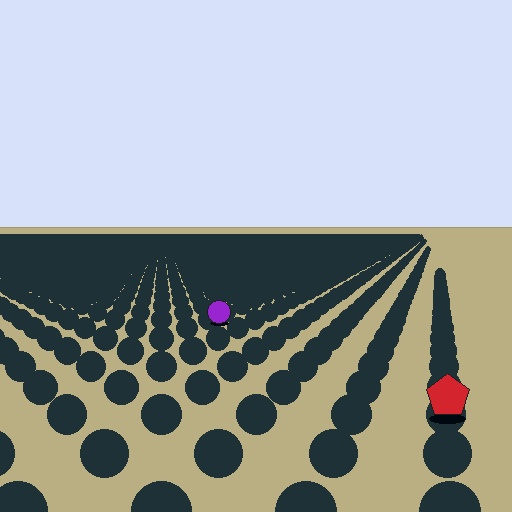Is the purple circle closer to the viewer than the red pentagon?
No. The red pentagon is closer — you can tell from the texture gradient: the ground texture is coarser near it.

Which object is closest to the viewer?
The red pentagon is closest. The texture marks near it are larger and more spread out.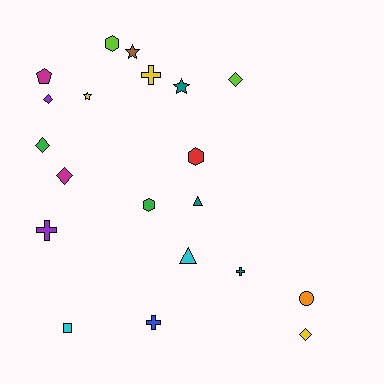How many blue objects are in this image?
There is 1 blue object.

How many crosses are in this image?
There are 4 crosses.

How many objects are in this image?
There are 20 objects.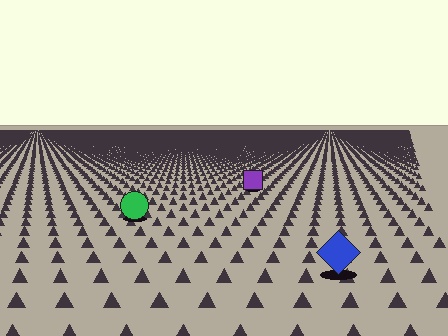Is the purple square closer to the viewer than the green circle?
No. The green circle is closer — you can tell from the texture gradient: the ground texture is coarser near it.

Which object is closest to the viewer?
The blue diamond is closest. The texture marks near it are larger and more spread out.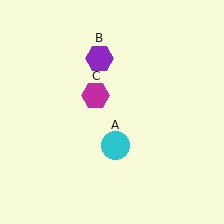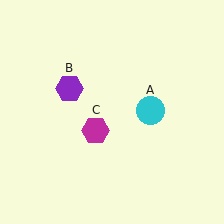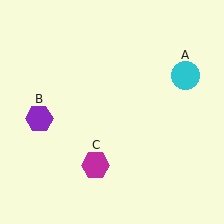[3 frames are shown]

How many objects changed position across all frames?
3 objects changed position: cyan circle (object A), purple hexagon (object B), magenta hexagon (object C).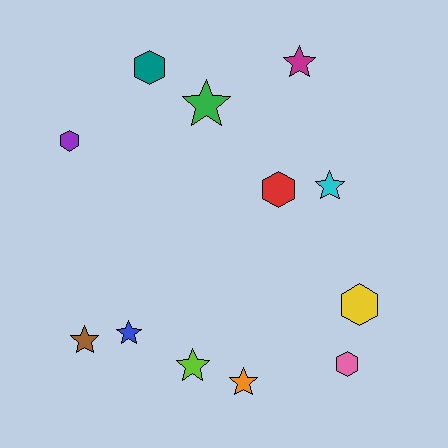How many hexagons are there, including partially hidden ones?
There are 5 hexagons.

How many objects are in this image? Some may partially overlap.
There are 12 objects.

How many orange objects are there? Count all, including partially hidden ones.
There is 1 orange object.